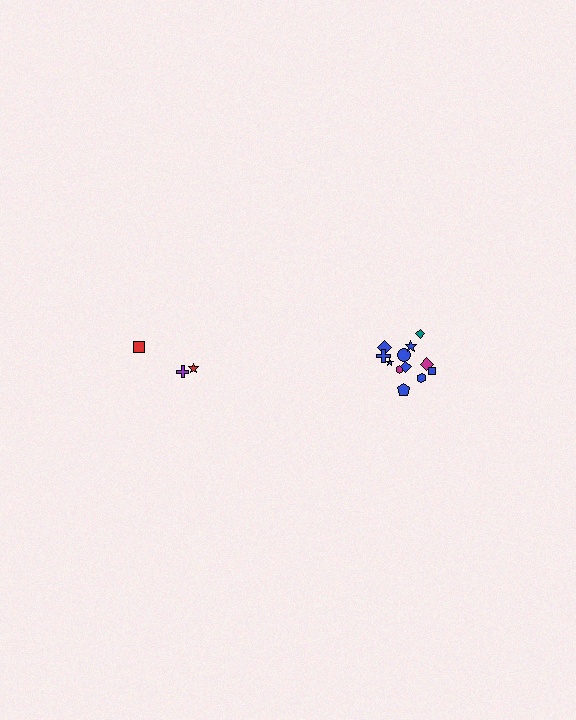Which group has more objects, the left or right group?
The right group.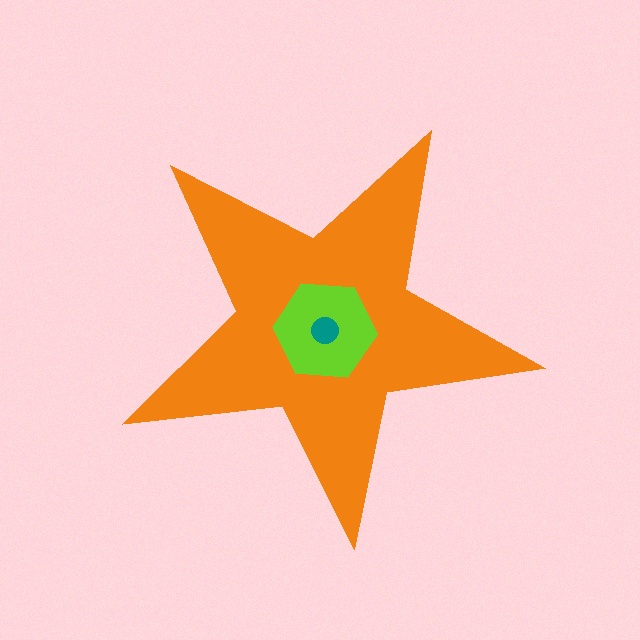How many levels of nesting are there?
3.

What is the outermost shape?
The orange star.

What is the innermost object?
The teal circle.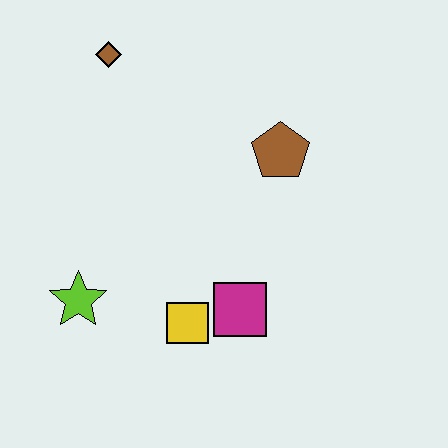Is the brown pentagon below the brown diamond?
Yes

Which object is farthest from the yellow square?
The brown diamond is farthest from the yellow square.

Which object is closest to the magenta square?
The yellow square is closest to the magenta square.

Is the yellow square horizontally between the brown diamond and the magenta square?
Yes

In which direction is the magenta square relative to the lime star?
The magenta square is to the right of the lime star.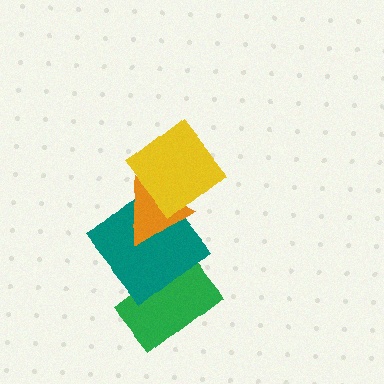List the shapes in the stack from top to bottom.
From top to bottom: the yellow diamond, the orange triangle, the teal diamond, the green rectangle.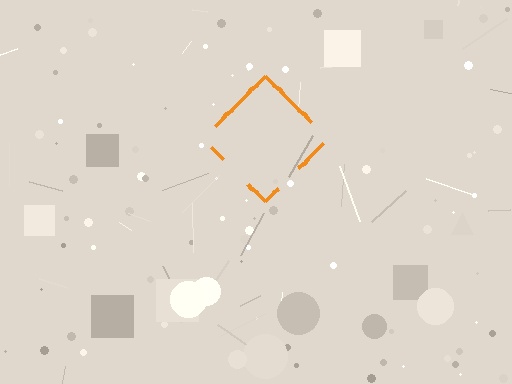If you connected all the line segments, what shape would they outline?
They would outline a diamond.